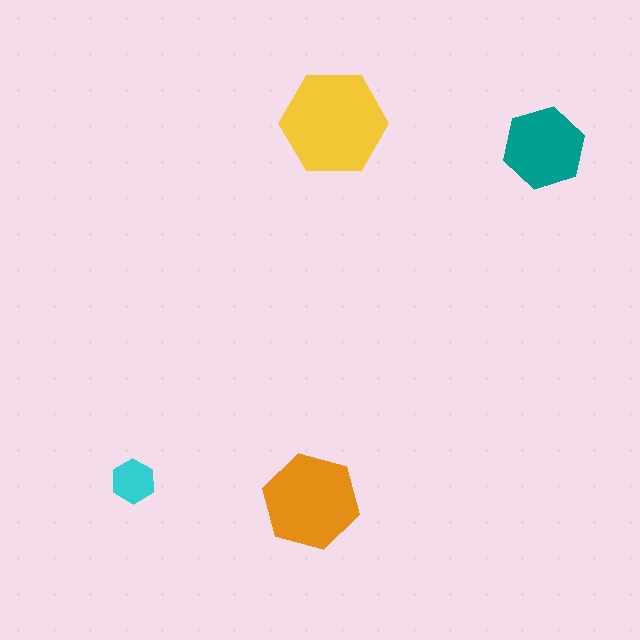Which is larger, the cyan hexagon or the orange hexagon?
The orange one.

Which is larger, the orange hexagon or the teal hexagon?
The orange one.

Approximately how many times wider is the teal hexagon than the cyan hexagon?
About 2 times wider.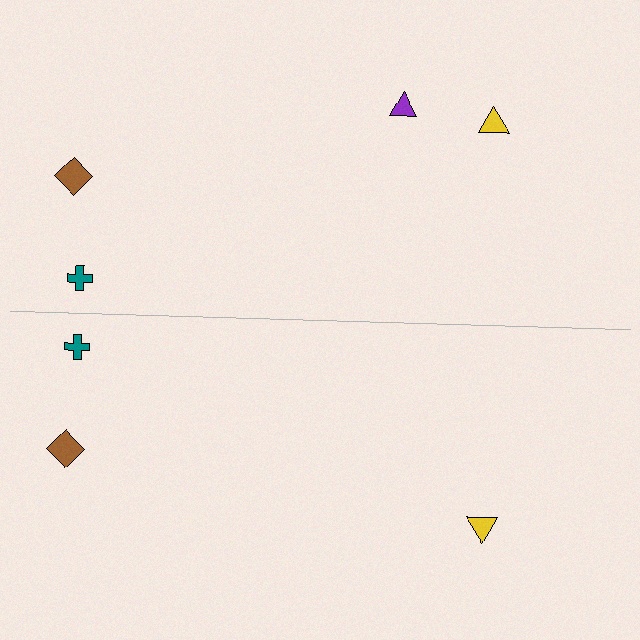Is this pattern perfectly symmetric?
No, the pattern is not perfectly symmetric. A purple triangle is missing from the bottom side.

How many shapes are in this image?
There are 7 shapes in this image.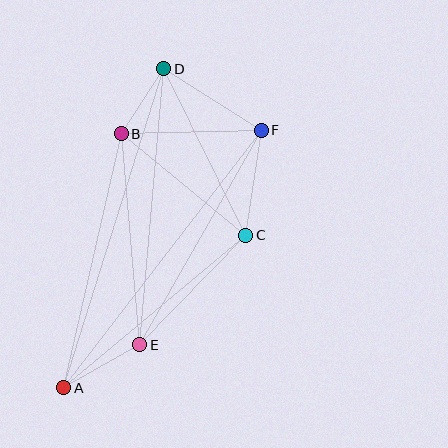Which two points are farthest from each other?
Points A and D are farthest from each other.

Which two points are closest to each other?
Points B and D are closest to each other.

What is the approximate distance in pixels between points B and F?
The distance between B and F is approximately 140 pixels.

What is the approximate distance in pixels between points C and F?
The distance between C and F is approximately 106 pixels.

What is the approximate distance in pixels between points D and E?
The distance between D and E is approximately 277 pixels.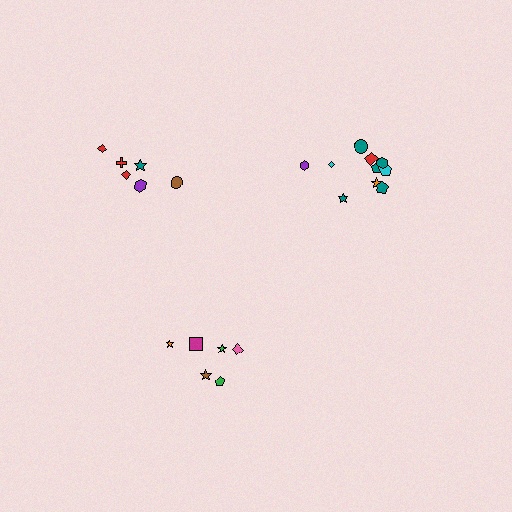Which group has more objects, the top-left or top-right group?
The top-right group.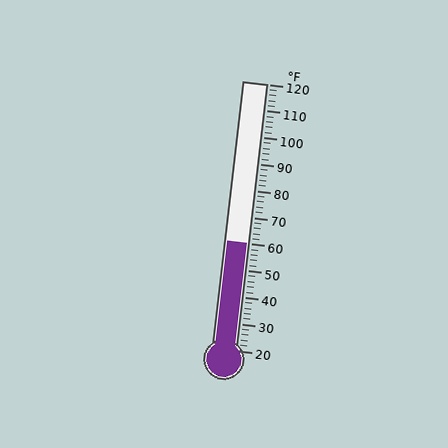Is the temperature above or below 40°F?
The temperature is above 40°F.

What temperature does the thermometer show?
The thermometer shows approximately 60°F.